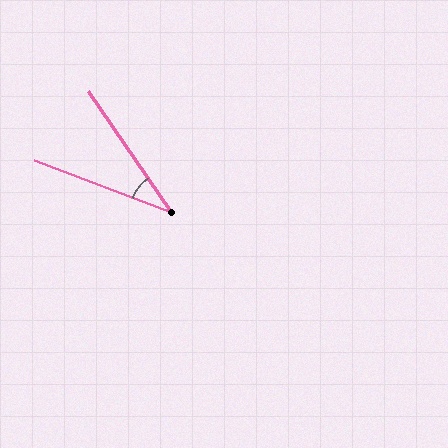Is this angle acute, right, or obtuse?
It is acute.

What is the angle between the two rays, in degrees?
Approximately 35 degrees.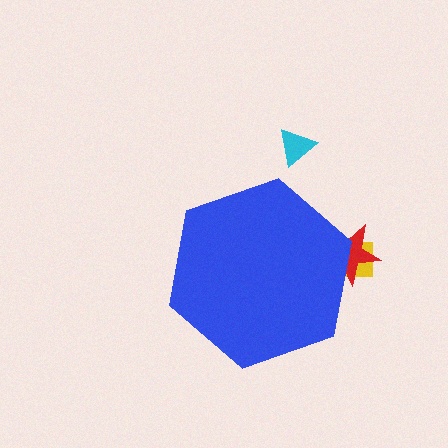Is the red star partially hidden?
Yes, the red star is partially hidden behind the blue hexagon.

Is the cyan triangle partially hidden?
No, the cyan triangle is fully visible.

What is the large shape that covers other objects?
A blue hexagon.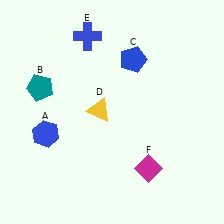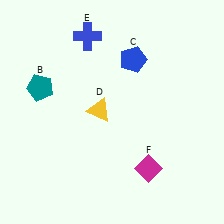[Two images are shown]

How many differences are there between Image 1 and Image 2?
There is 1 difference between the two images.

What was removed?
The blue hexagon (A) was removed in Image 2.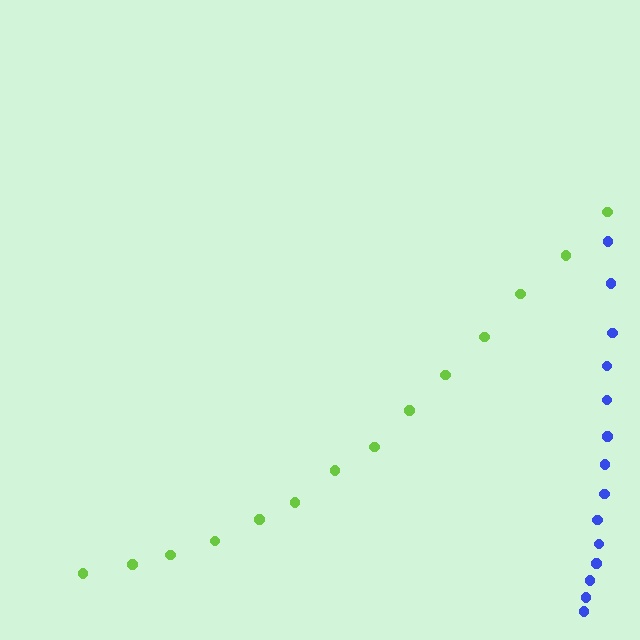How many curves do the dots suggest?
There are 2 distinct paths.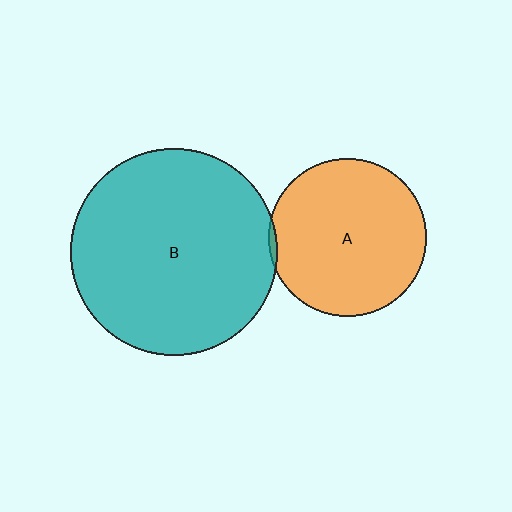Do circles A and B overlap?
Yes.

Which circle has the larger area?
Circle B (teal).